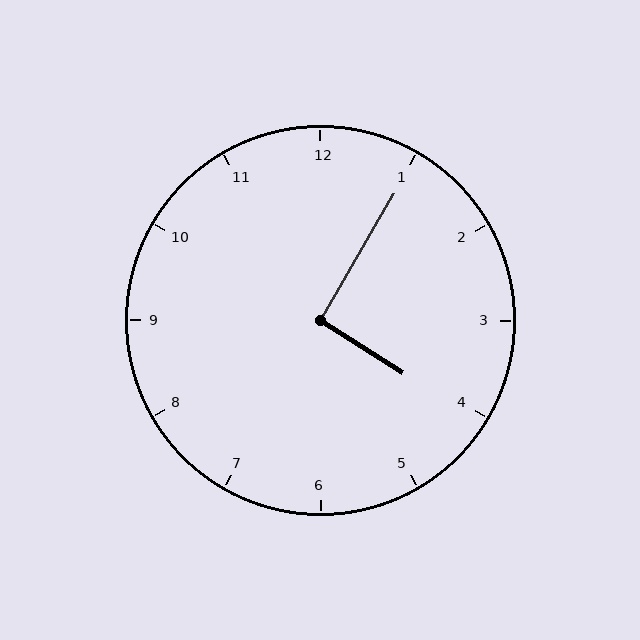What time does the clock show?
4:05.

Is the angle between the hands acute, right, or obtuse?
It is right.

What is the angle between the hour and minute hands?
Approximately 92 degrees.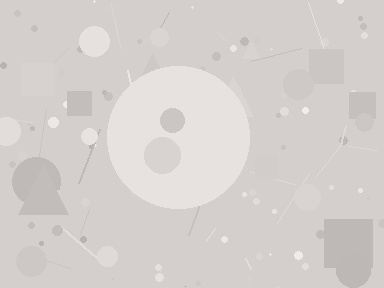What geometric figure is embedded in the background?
A circle is embedded in the background.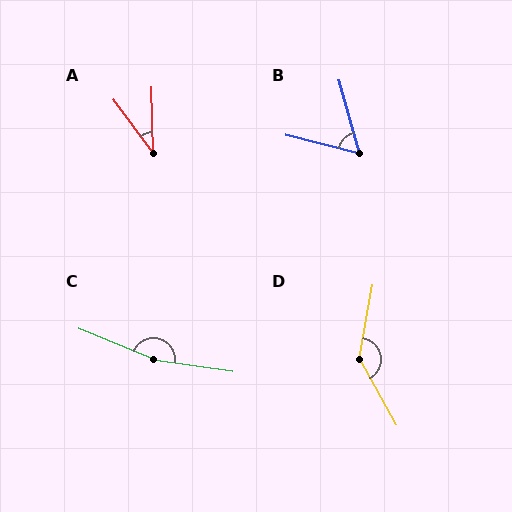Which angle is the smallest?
A, at approximately 36 degrees.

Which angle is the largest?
C, at approximately 166 degrees.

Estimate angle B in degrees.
Approximately 61 degrees.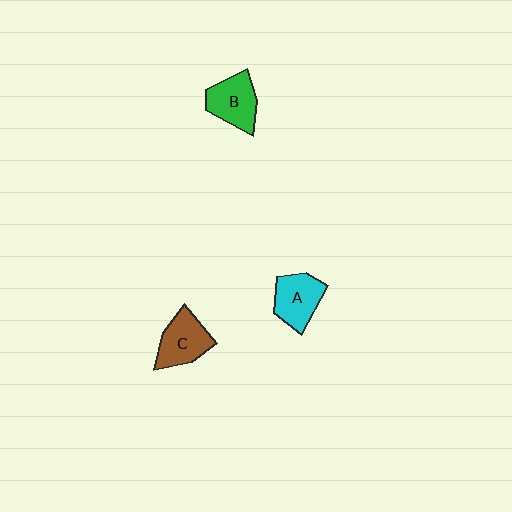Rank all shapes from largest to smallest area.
From largest to smallest: C (brown), B (green), A (cyan).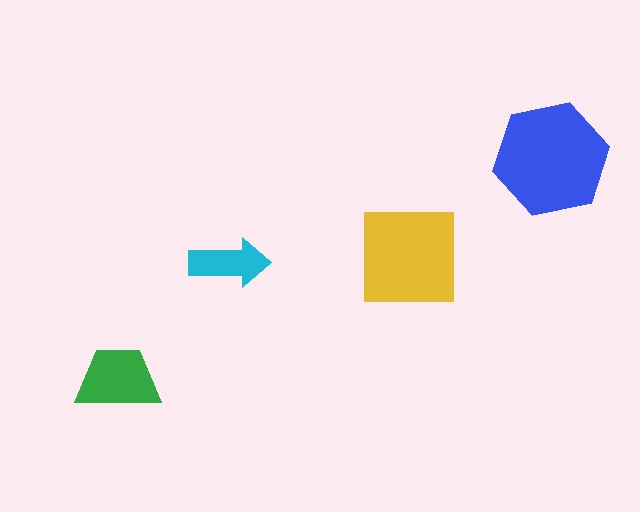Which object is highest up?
The blue hexagon is topmost.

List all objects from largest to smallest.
The blue hexagon, the yellow square, the green trapezoid, the cyan arrow.